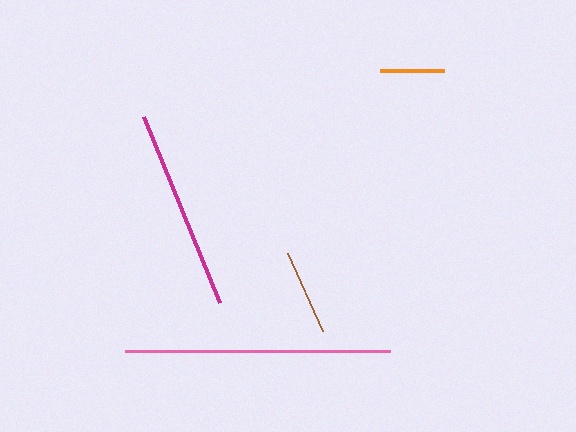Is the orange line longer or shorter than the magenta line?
The magenta line is longer than the orange line.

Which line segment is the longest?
The pink line is the longest at approximately 265 pixels.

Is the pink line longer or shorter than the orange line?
The pink line is longer than the orange line.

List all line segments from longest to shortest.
From longest to shortest: pink, magenta, brown, orange.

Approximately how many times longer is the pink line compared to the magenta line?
The pink line is approximately 1.3 times the length of the magenta line.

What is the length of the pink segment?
The pink segment is approximately 265 pixels long.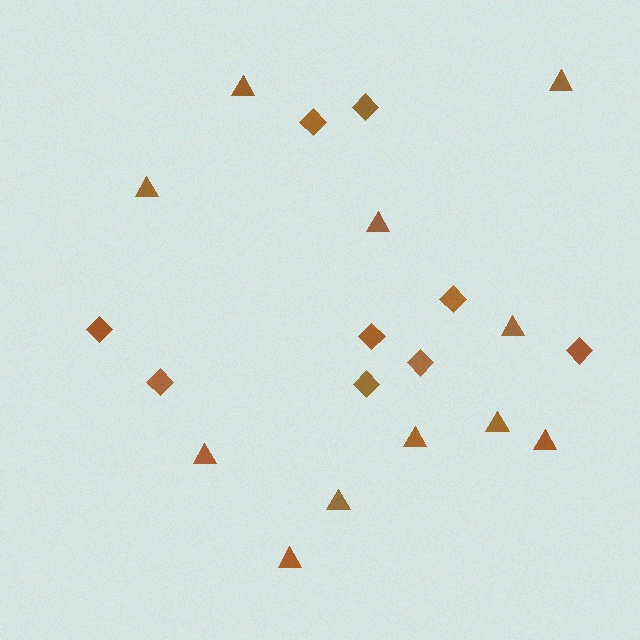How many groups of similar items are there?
There are 2 groups: one group of diamonds (9) and one group of triangles (11).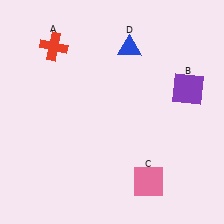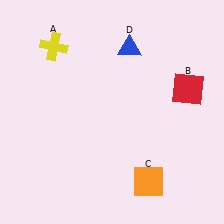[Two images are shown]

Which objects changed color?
A changed from red to yellow. B changed from purple to red. C changed from pink to orange.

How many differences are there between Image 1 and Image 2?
There are 3 differences between the two images.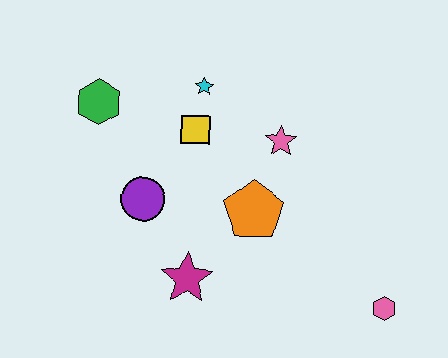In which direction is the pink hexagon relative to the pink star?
The pink hexagon is below the pink star.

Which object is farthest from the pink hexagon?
The green hexagon is farthest from the pink hexagon.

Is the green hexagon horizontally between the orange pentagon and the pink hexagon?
No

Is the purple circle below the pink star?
Yes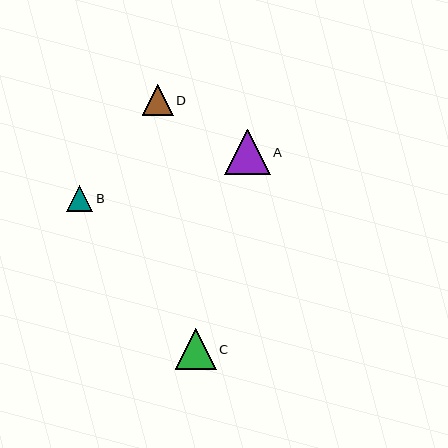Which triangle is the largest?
Triangle A is the largest with a size of approximately 46 pixels.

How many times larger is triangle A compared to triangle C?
Triangle A is approximately 1.1 times the size of triangle C.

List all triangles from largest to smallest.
From largest to smallest: A, C, D, B.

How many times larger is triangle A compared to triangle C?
Triangle A is approximately 1.1 times the size of triangle C.